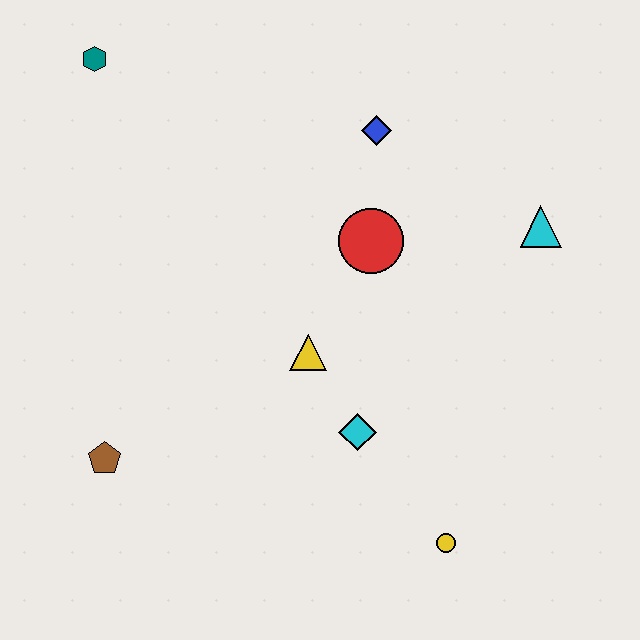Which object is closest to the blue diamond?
The red circle is closest to the blue diamond.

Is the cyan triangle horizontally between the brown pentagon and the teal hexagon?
No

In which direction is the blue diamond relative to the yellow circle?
The blue diamond is above the yellow circle.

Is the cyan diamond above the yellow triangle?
No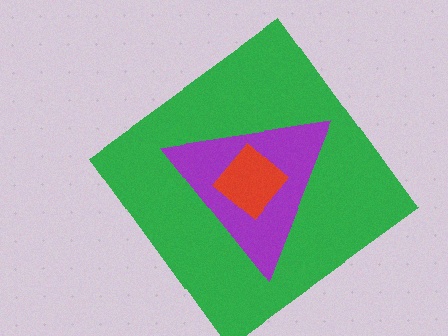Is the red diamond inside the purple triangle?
Yes.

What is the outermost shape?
The green diamond.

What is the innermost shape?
The red diamond.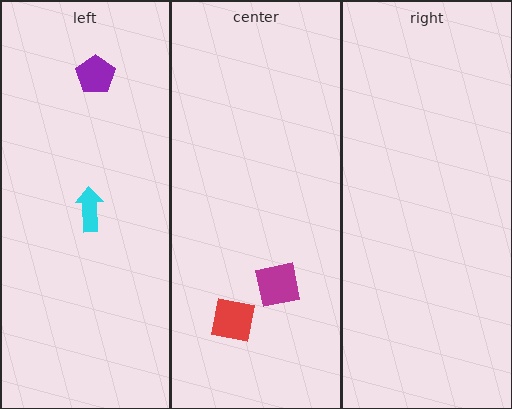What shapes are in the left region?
The purple pentagon, the cyan arrow.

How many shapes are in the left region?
2.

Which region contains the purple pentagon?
The left region.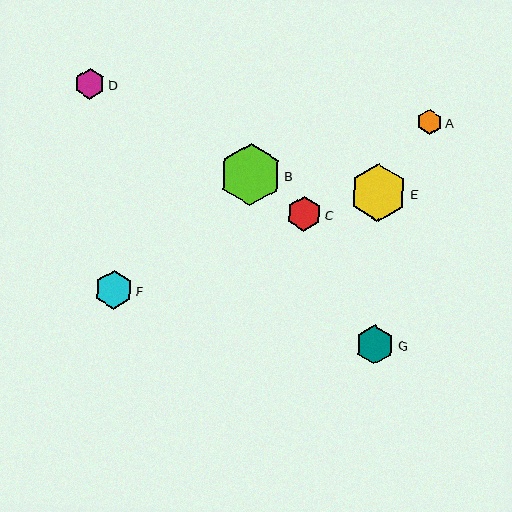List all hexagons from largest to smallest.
From largest to smallest: B, E, G, F, C, D, A.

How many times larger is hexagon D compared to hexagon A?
Hexagon D is approximately 1.2 times the size of hexagon A.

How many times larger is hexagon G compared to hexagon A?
Hexagon G is approximately 1.6 times the size of hexagon A.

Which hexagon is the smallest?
Hexagon A is the smallest with a size of approximately 25 pixels.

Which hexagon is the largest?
Hexagon B is the largest with a size of approximately 62 pixels.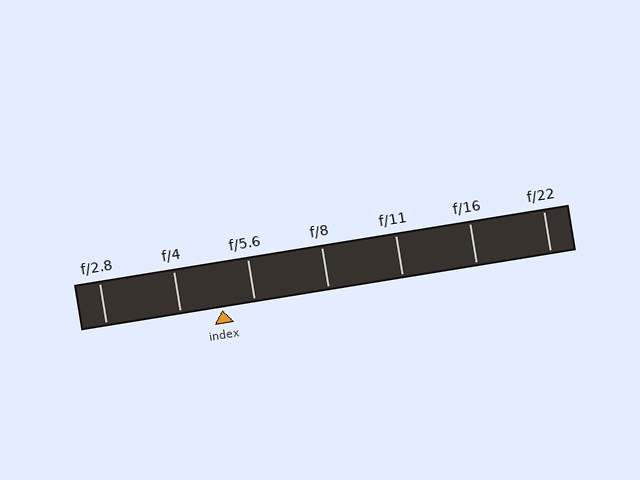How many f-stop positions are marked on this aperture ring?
There are 7 f-stop positions marked.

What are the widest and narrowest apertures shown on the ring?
The widest aperture shown is f/2.8 and the narrowest is f/22.